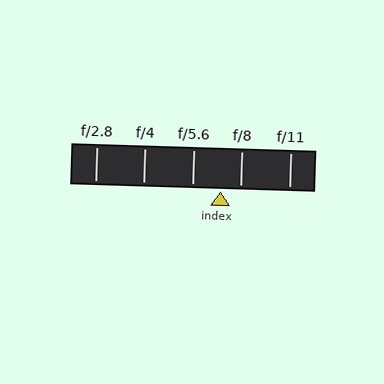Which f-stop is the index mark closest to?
The index mark is closest to f/8.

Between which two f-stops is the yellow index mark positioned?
The index mark is between f/5.6 and f/8.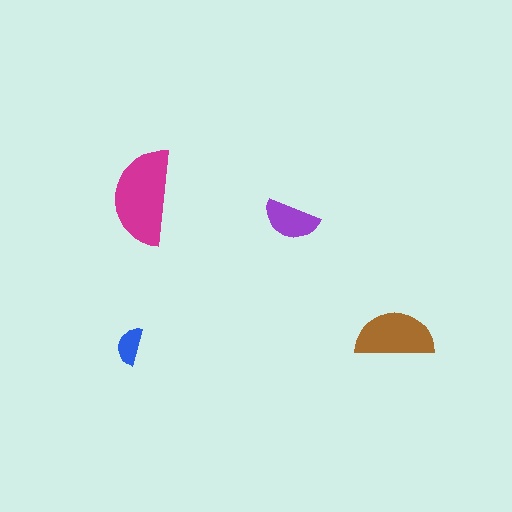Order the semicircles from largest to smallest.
the magenta one, the brown one, the purple one, the blue one.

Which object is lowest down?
The blue semicircle is bottommost.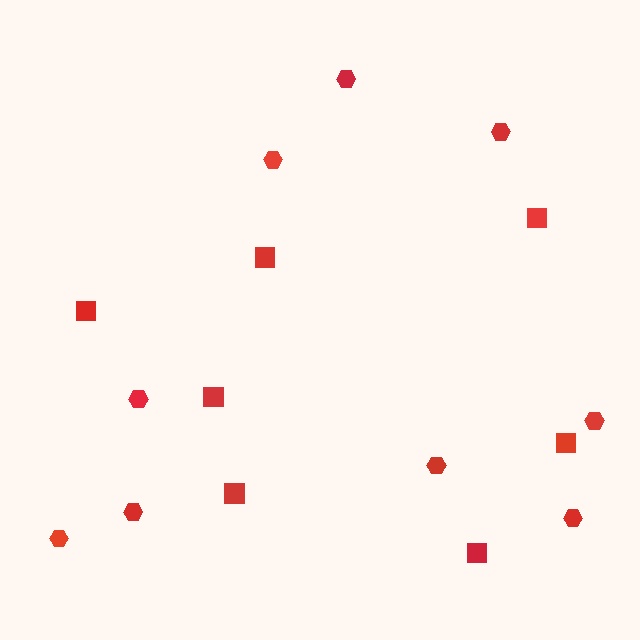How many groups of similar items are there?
There are 2 groups: one group of squares (7) and one group of hexagons (9).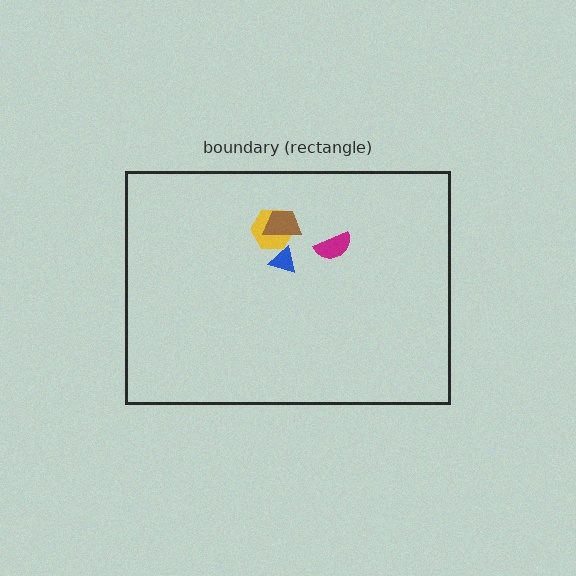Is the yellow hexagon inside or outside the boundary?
Inside.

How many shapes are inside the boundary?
4 inside, 0 outside.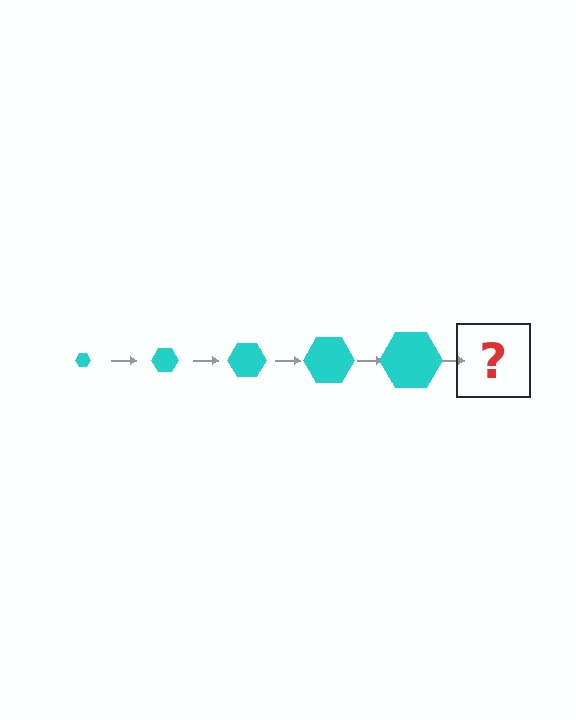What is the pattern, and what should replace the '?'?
The pattern is that the hexagon gets progressively larger each step. The '?' should be a cyan hexagon, larger than the previous one.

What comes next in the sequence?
The next element should be a cyan hexagon, larger than the previous one.